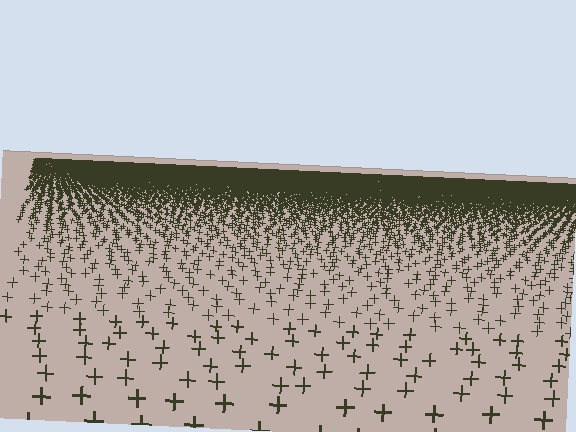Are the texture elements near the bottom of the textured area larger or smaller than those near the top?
Larger. Near the bottom, elements are closer to the viewer and appear at a bigger on-screen size.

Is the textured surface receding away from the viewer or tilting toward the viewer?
The surface is receding away from the viewer. Texture elements get smaller and denser toward the top.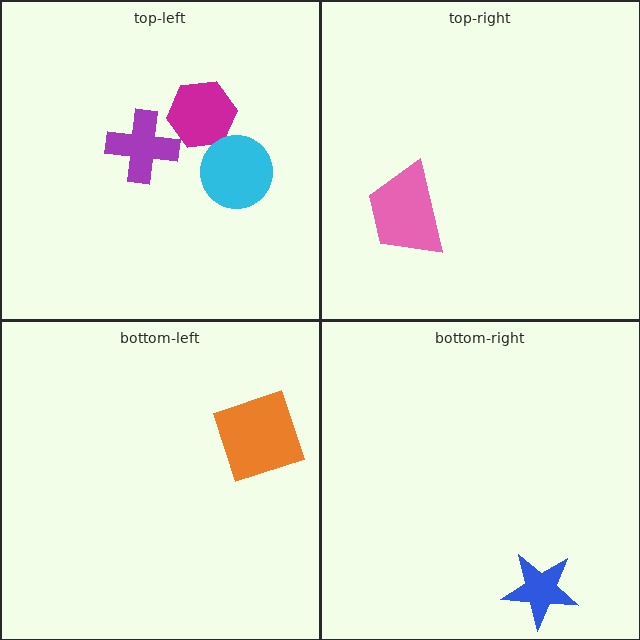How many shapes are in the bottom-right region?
1.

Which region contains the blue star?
The bottom-right region.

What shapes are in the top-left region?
The purple cross, the magenta hexagon, the cyan circle.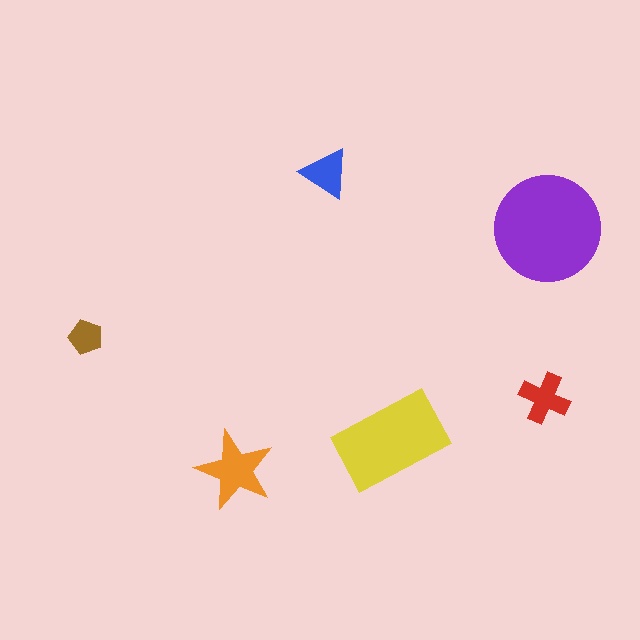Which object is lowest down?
The orange star is bottommost.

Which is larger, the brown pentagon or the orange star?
The orange star.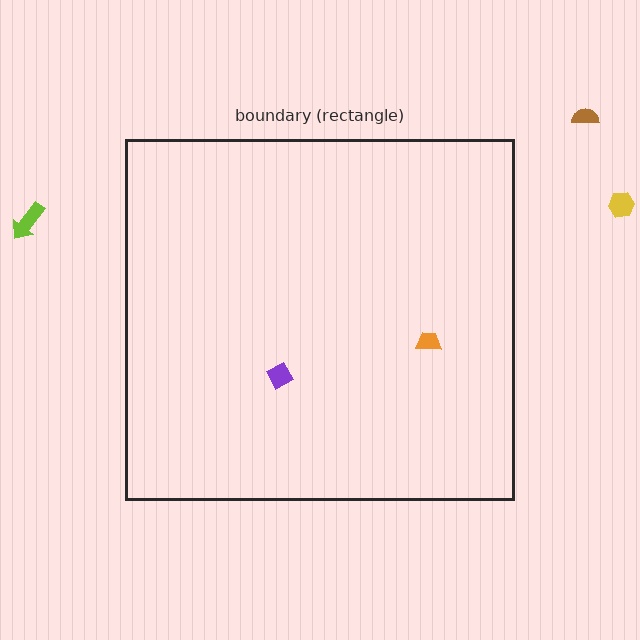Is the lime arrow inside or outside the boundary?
Outside.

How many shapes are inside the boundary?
2 inside, 3 outside.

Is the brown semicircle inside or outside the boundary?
Outside.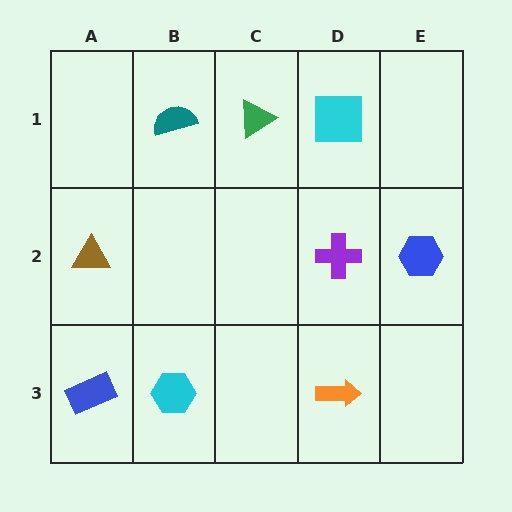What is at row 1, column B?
A teal semicircle.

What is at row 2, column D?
A purple cross.